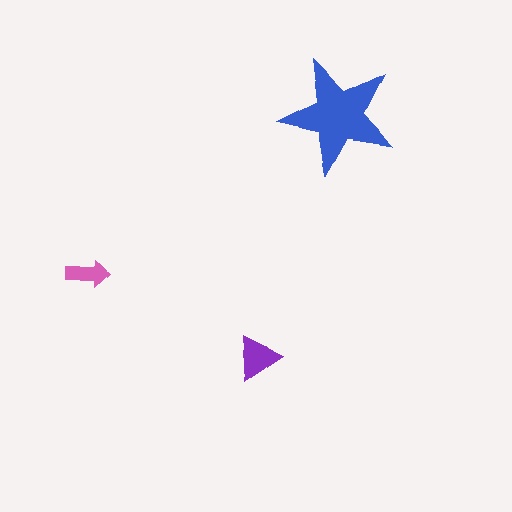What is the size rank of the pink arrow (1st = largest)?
3rd.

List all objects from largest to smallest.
The blue star, the purple triangle, the pink arrow.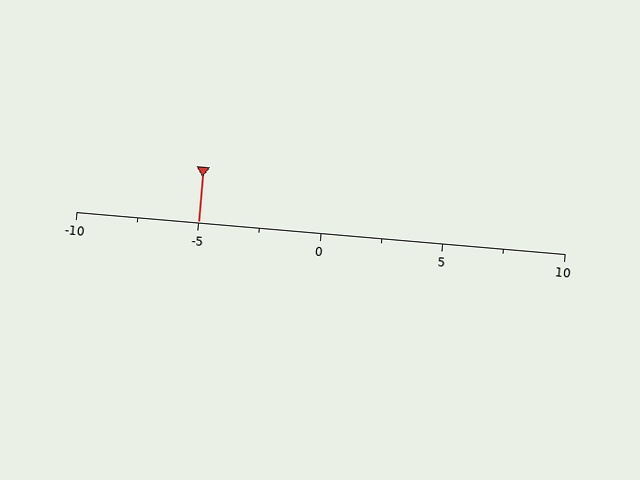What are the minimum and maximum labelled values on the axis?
The axis runs from -10 to 10.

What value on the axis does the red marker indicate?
The marker indicates approximately -5.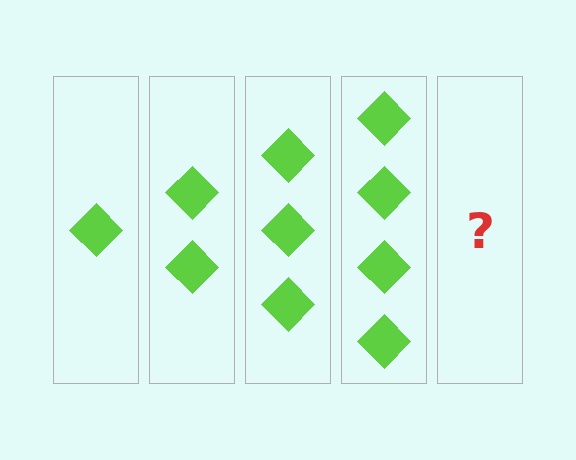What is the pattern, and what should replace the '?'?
The pattern is that each step adds one more diamond. The '?' should be 5 diamonds.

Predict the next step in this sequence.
The next step is 5 diamonds.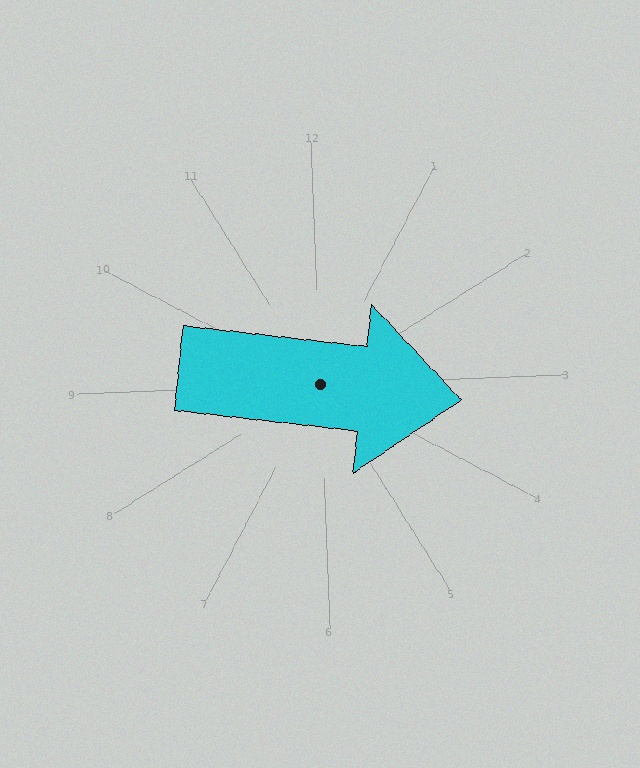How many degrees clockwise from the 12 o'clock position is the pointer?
Approximately 99 degrees.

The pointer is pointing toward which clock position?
Roughly 3 o'clock.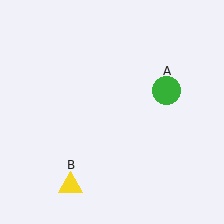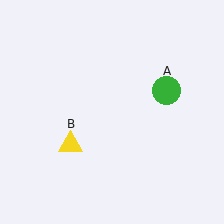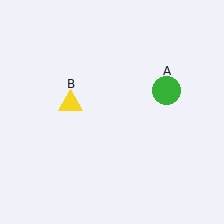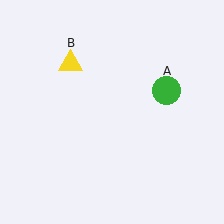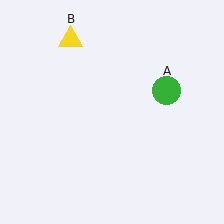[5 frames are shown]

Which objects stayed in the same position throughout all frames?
Green circle (object A) remained stationary.